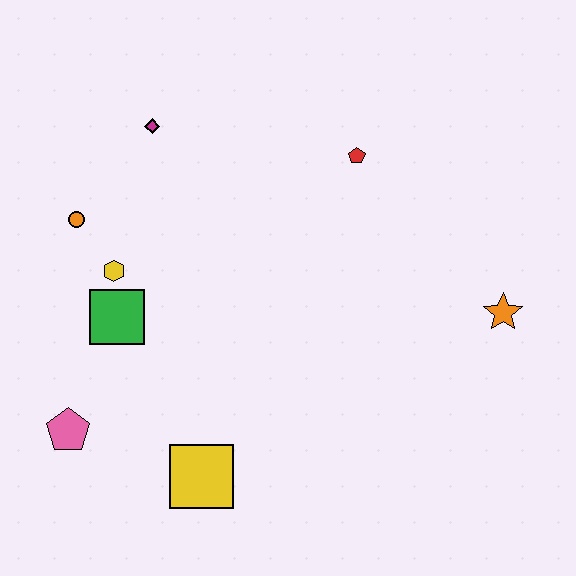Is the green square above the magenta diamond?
No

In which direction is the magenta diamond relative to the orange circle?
The magenta diamond is above the orange circle.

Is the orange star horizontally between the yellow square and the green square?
No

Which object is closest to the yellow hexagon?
The green square is closest to the yellow hexagon.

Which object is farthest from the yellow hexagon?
The orange star is farthest from the yellow hexagon.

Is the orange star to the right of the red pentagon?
Yes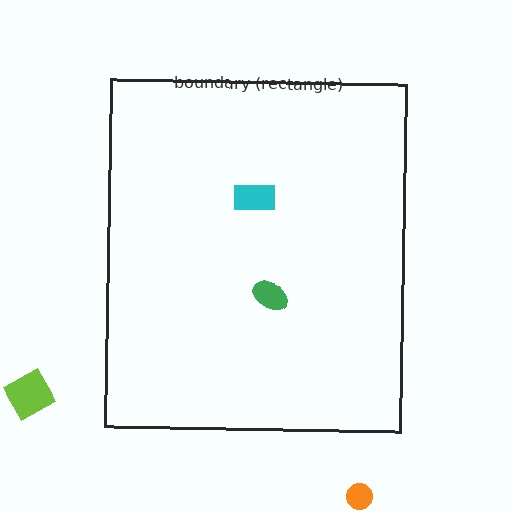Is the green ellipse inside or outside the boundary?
Inside.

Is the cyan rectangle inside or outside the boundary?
Inside.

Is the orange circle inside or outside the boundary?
Outside.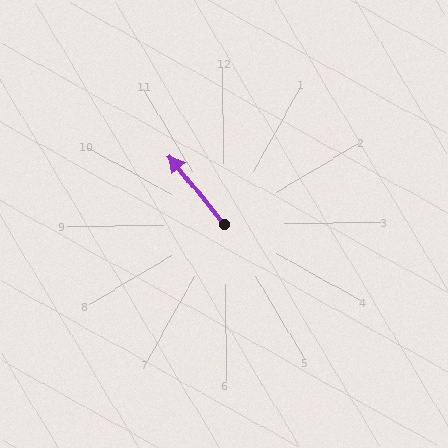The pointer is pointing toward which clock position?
Roughly 11 o'clock.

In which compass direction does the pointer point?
Northwest.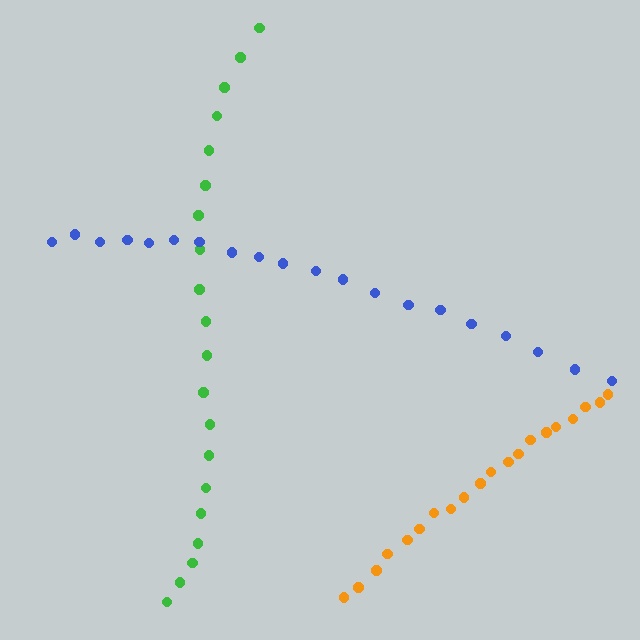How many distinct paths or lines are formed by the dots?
There are 3 distinct paths.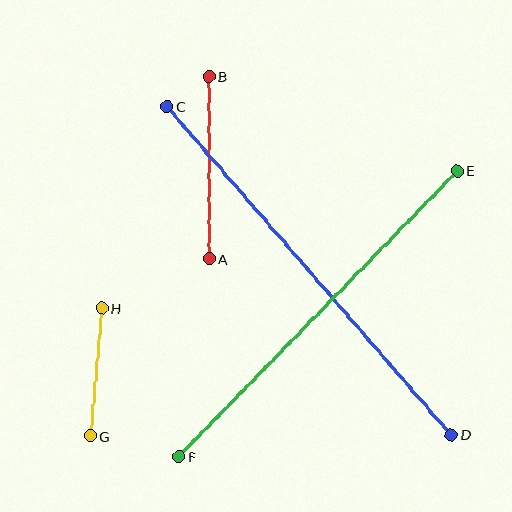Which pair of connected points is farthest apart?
Points C and D are farthest apart.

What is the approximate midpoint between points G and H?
The midpoint is at approximately (96, 372) pixels.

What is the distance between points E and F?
The distance is approximately 399 pixels.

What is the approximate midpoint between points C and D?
The midpoint is at approximately (309, 271) pixels.